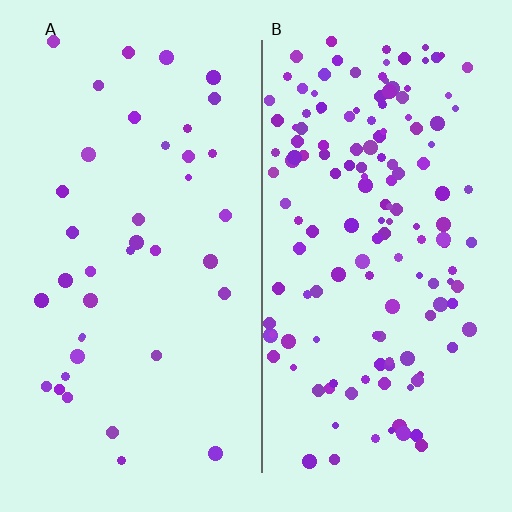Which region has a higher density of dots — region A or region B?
B (the right).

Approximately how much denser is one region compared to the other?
Approximately 3.5× — region B over region A.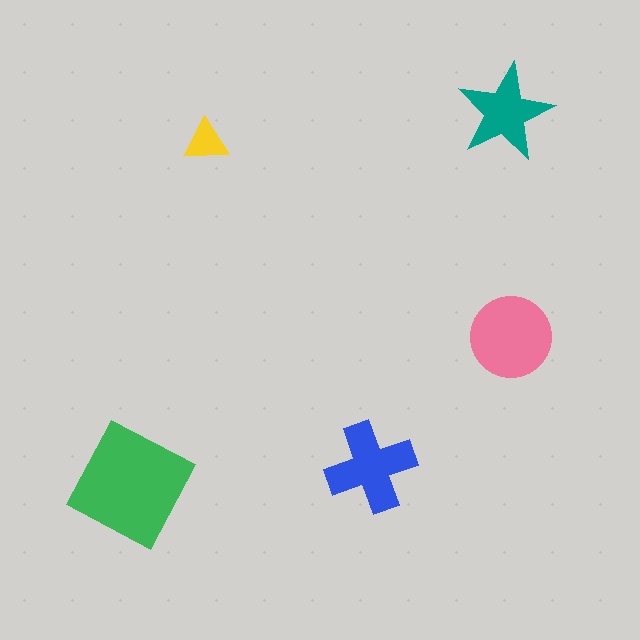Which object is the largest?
The green square.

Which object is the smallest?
The yellow triangle.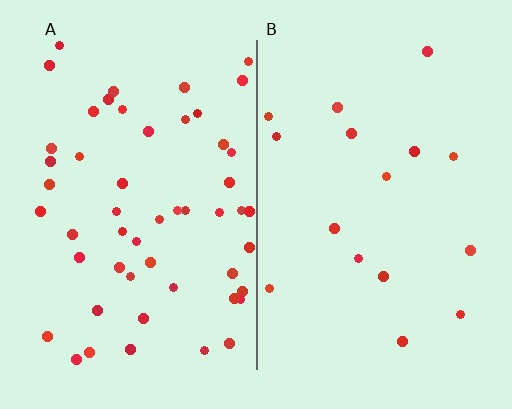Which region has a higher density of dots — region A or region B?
A (the left).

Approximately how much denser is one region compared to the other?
Approximately 3.3× — region A over region B.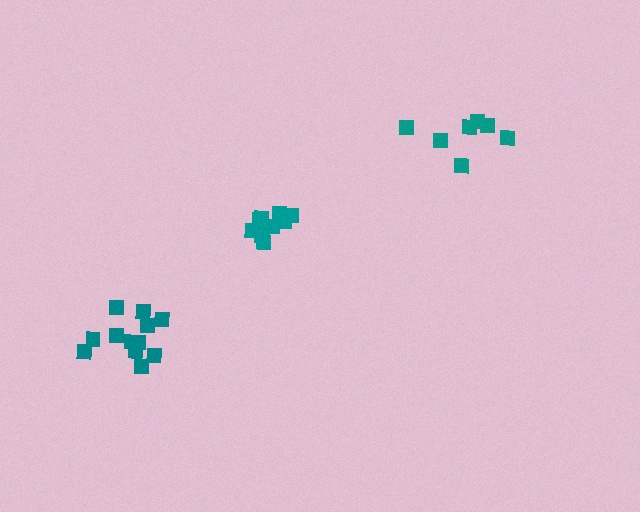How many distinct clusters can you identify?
There are 3 distinct clusters.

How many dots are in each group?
Group 1: 7 dots, Group 2: 10 dots, Group 3: 12 dots (29 total).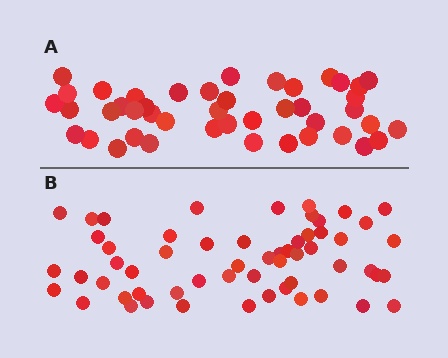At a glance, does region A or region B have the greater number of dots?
Region B (the bottom region) has more dots.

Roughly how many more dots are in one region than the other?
Region B has approximately 15 more dots than region A.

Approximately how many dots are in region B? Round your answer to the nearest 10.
About 60 dots. (The exact count is 57, which rounds to 60.)